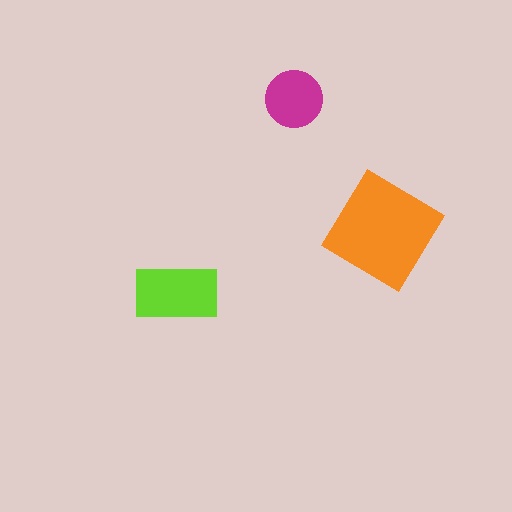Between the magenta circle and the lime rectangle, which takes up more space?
The lime rectangle.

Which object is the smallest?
The magenta circle.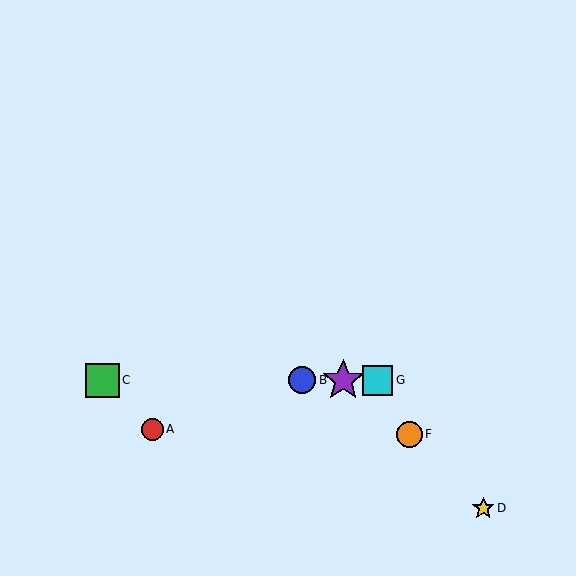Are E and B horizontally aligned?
Yes, both are at y≈380.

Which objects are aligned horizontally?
Objects B, C, E, G are aligned horizontally.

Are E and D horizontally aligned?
No, E is at y≈380 and D is at y≈508.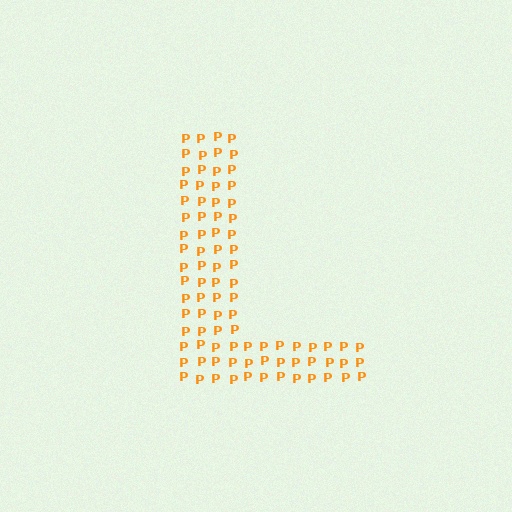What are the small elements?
The small elements are letter P's.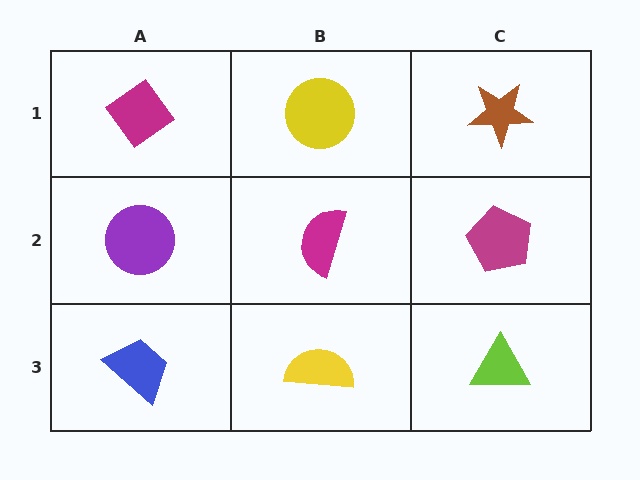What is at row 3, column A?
A blue trapezoid.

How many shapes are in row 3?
3 shapes.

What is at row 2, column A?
A purple circle.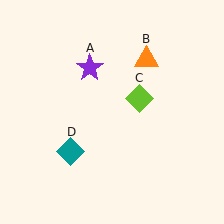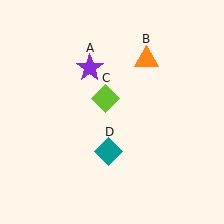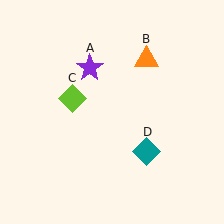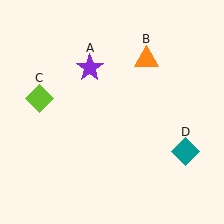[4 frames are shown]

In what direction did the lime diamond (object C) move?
The lime diamond (object C) moved left.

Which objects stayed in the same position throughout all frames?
Purple star (object A) and orange triangle (object B) remained stationary.